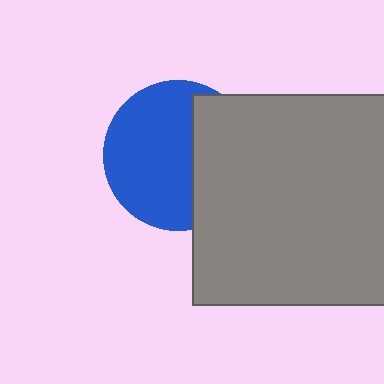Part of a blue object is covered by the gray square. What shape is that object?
It is a circle.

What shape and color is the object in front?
The object in front is a gray square.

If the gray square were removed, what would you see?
You would see the complete blue circle.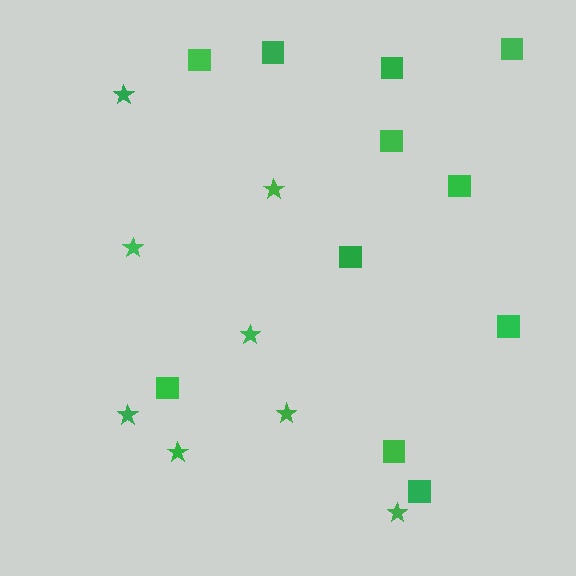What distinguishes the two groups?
There are 2 groups: one group of squares (11) and one group of stars (8).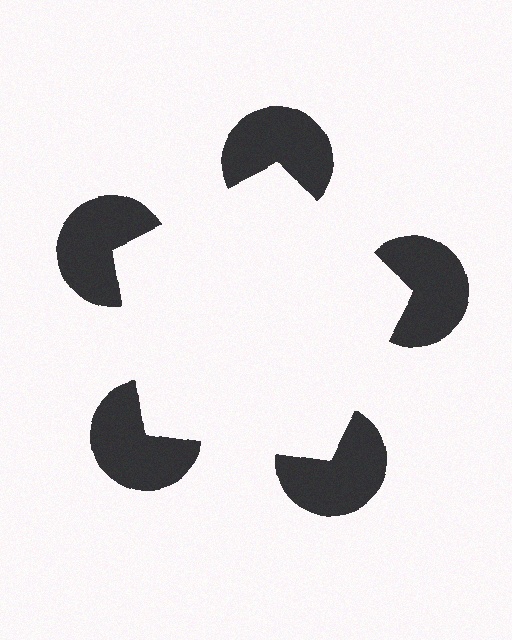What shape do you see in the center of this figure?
An illusory pentagon — its edges are inferred from the aligned wedge cuts in the pac-man discs, not physically drawn.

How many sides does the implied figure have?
5 sides.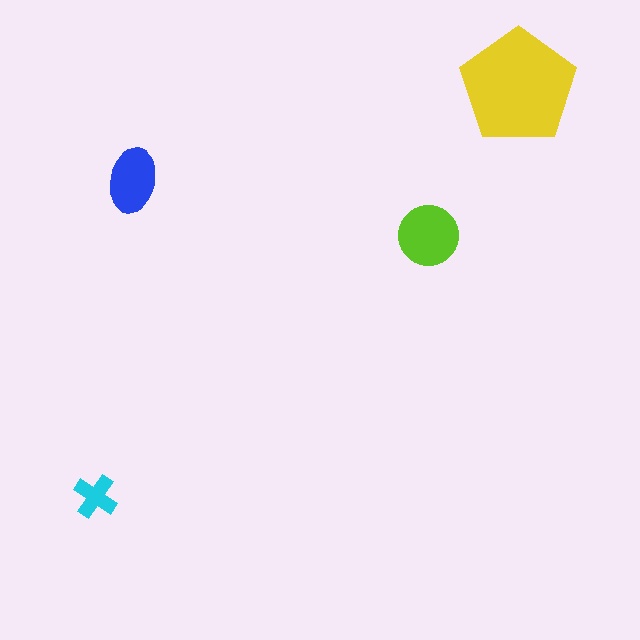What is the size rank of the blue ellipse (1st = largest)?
3rd.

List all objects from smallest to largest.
The cyan cross, the blue ellipse, the lime circle, the yellow pentagon.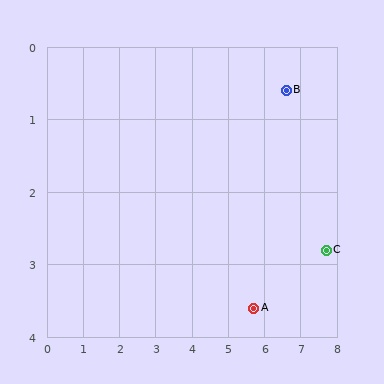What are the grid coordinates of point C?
Point C is at approximately (7.7, 2.8).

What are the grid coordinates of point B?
Point B is at approximately (6.6, 0.6).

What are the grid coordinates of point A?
Point A is at approximately (5.7, 3.6).